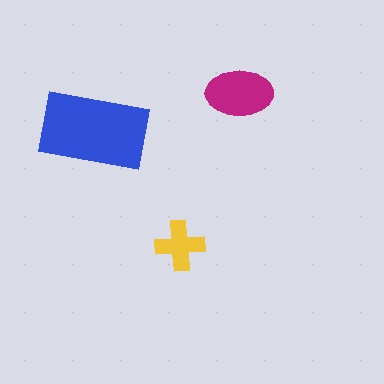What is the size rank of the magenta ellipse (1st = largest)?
2nd.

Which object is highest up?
The magenta ellipse is topmost.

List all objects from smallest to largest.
The yellow cross, the magenta ellipse, the blue rectangle.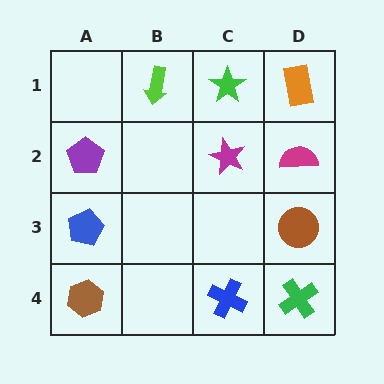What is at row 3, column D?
A brown circle.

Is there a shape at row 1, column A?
No, that cell is empty.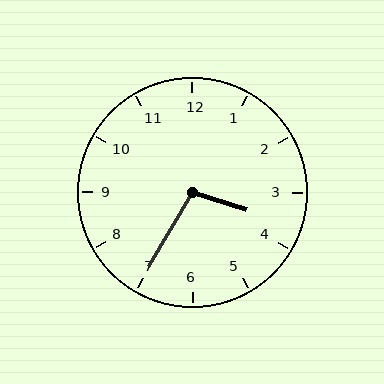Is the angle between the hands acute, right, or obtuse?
It is obtuse.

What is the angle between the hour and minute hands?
Approximately 102 degrees.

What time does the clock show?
3:35.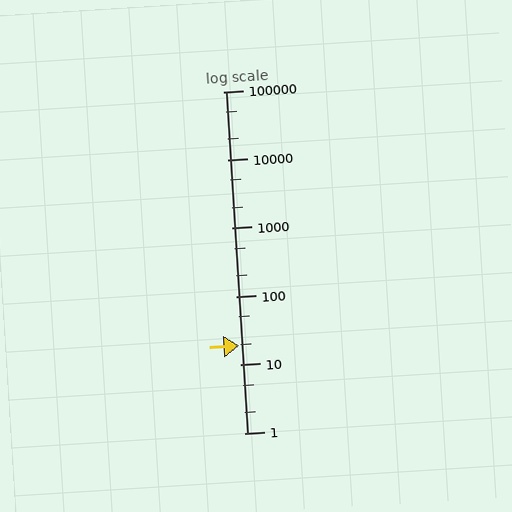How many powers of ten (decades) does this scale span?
The scale spans 5 decades, from 1 to 100000.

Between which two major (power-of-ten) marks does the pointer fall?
The pointer is between 10 and 100.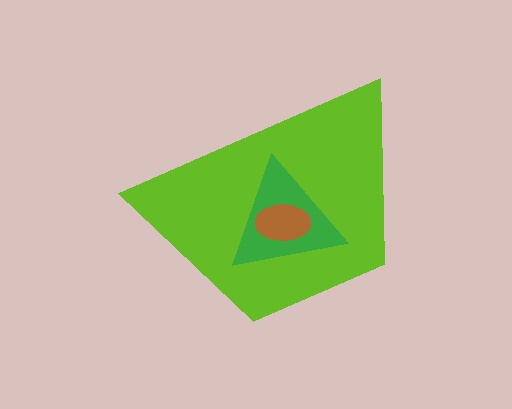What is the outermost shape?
The lime trapezoid.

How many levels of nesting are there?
3.